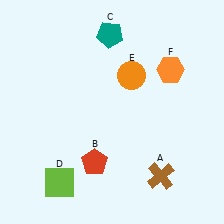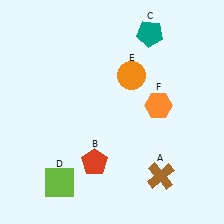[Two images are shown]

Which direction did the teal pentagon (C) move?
The teal pentagon (C) moved right.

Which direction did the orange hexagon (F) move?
The orange hexagon (F) moved down.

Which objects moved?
The objects that moved are: the teal pentagon (C), the orange hexagon (F).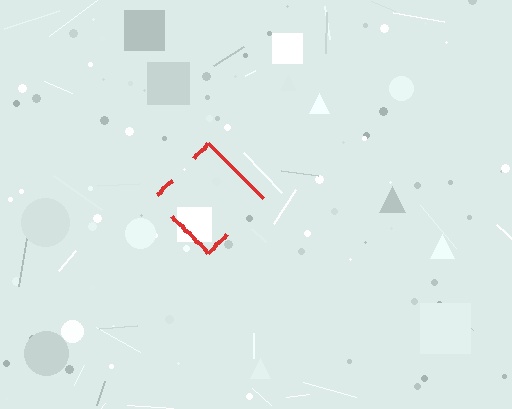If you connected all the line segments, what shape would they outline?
They would outline a diamond.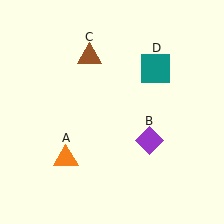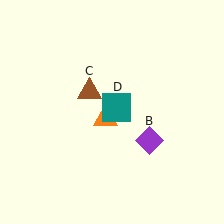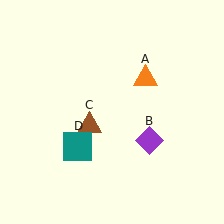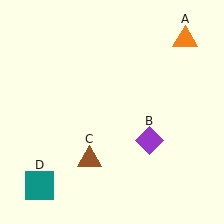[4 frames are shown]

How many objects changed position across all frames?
3 objects changed position: orange triangle (object A), brown triangle (object C), teal square (object D).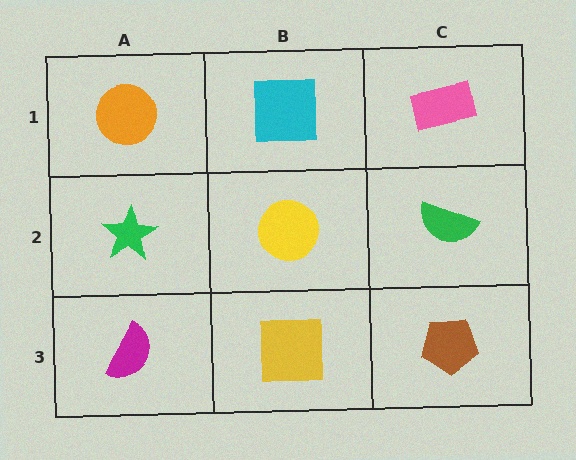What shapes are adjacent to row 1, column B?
A yellow circle (row 2, column B), an orange circle (row 1, column A), a pink rectangle (row 1, column C).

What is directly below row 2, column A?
A magenta semicircle.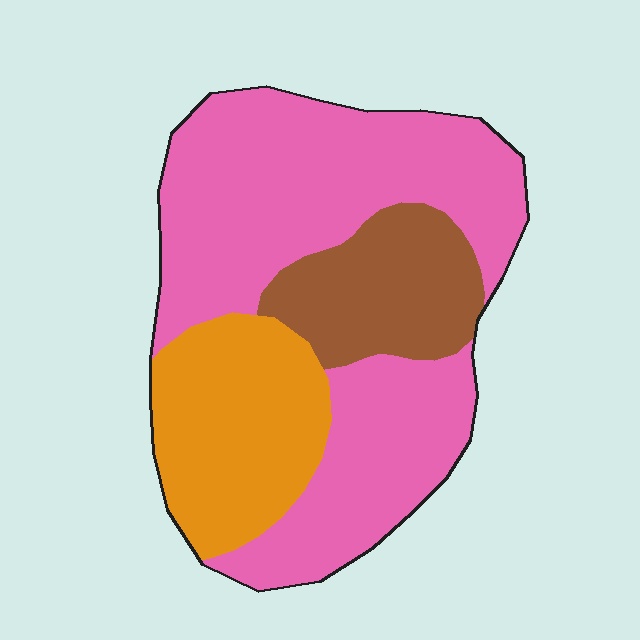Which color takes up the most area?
Pink, at roughly 60%.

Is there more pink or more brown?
Pink.